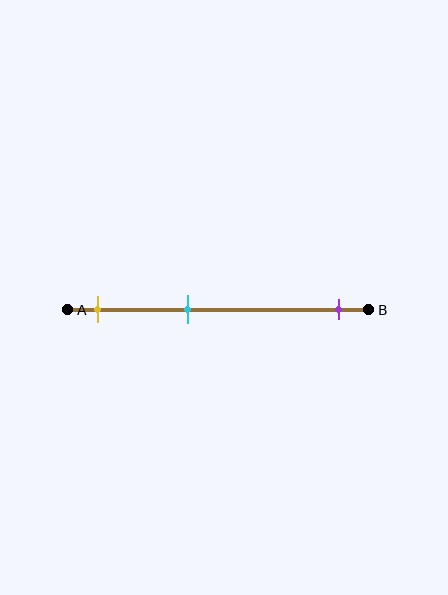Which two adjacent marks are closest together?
The yellow and cyan marks are the closest adjacent pair.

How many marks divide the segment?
There are 3 marks dividing the segment.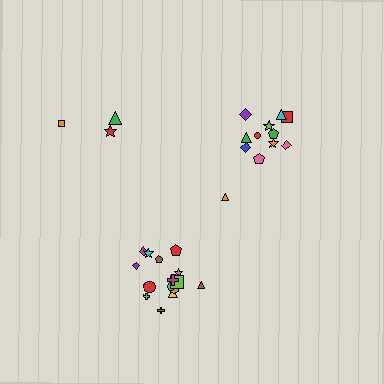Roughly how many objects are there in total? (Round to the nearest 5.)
Roughly 30 objects in total.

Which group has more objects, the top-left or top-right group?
The top-right group.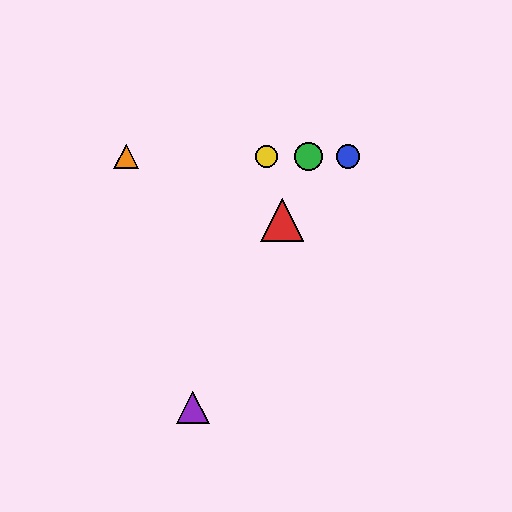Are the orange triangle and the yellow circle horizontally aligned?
Yes, both are at y≈157.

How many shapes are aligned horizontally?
4 shapes (the blue circle, the green circle, the yellow circle, the orange triangle) are aligned horizontally.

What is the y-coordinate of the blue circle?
The blue circle is at y≈157.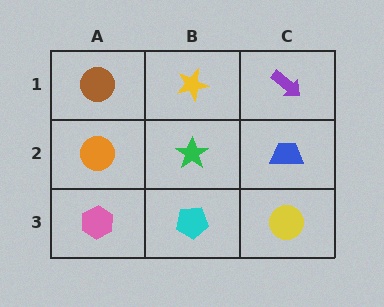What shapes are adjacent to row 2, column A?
A brown circle (row 1, column A), a pink hexagon (row 3, column A), a green star (row 2, column B).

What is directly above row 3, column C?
A blue trapezoid.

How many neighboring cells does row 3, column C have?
2.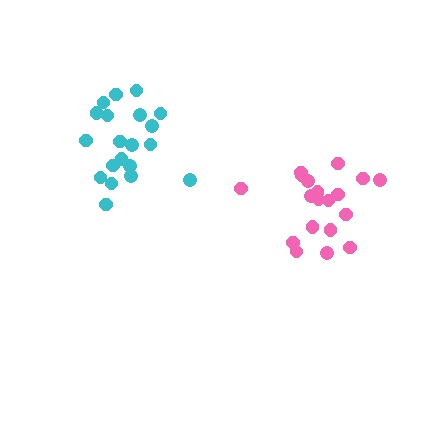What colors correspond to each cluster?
The clusters are colored: cyan, pink.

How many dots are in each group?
Group 1: 20 dots, Group 2: 19 dots (39 total).